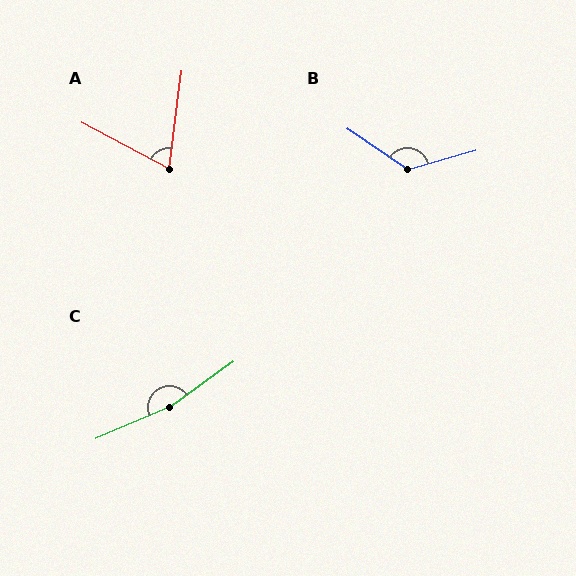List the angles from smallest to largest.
A (69°), B (130°), C (167°).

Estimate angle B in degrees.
Approximately 130 degrees.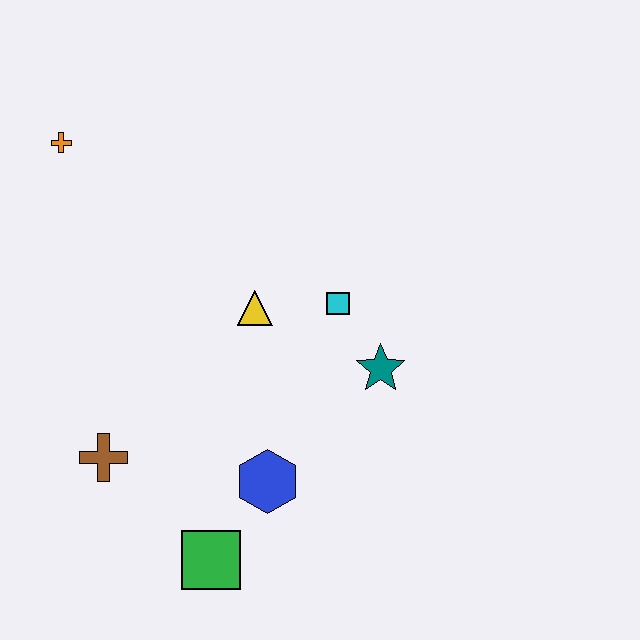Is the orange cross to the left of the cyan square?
Yes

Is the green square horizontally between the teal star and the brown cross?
Yes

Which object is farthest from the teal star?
The orange cross is farthest from the teal star.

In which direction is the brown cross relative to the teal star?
The brown cross is to the left of the teal star.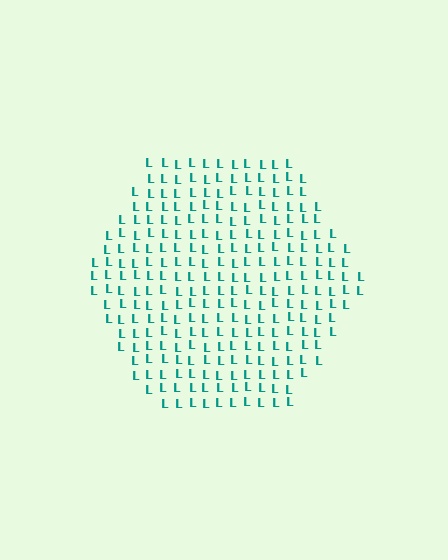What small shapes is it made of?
It is made of small letter L's.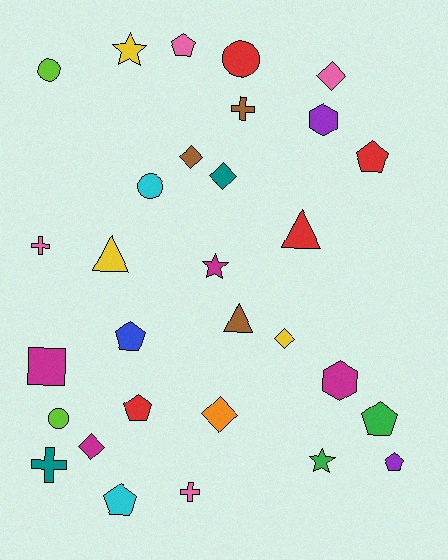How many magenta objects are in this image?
There are 4 magenta objects.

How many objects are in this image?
There are 30 objects.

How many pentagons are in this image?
There are 7 pentagons.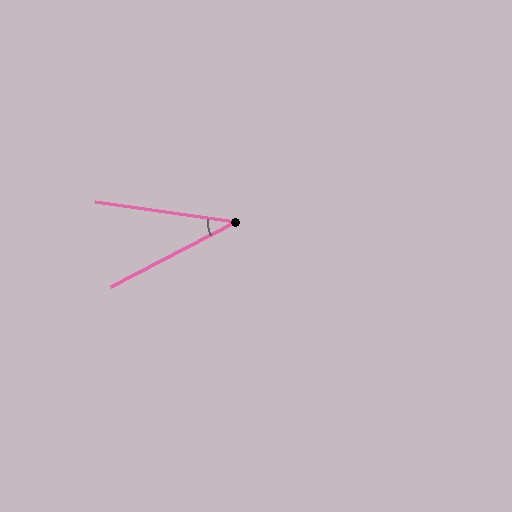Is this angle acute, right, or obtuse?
It is acute.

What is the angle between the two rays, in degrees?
Approximately 36 degrees.